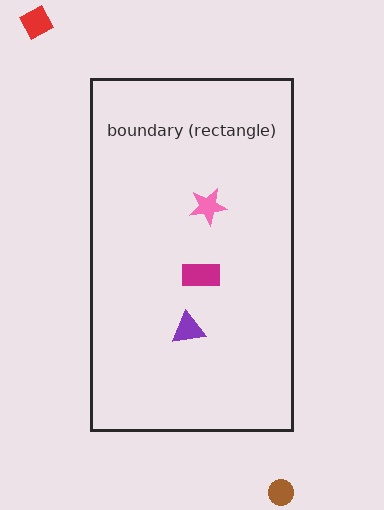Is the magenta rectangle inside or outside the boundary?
Inside.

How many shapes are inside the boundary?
3 inside, 2 outside.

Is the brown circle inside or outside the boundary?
Outside.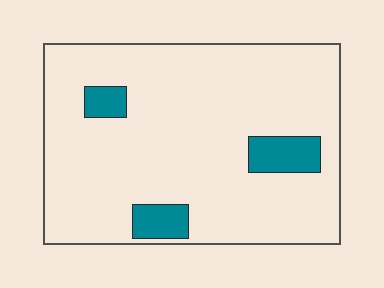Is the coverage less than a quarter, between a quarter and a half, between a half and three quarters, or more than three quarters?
Less than a quarter.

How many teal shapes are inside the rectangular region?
3.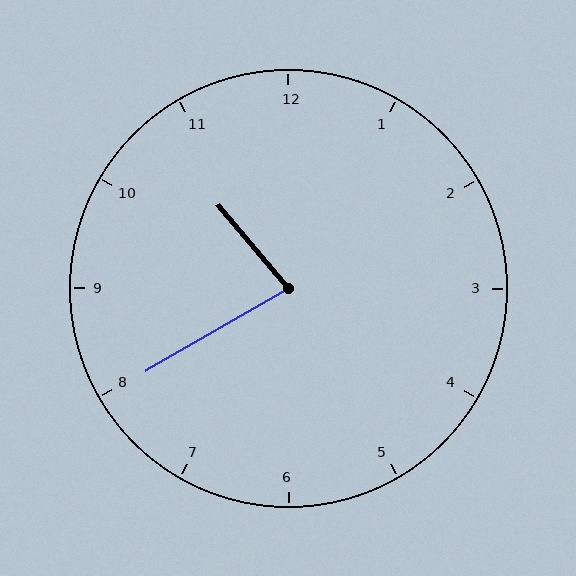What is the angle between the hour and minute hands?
Approximately 80 degrees.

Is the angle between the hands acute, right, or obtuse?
It is acute.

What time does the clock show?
10:40.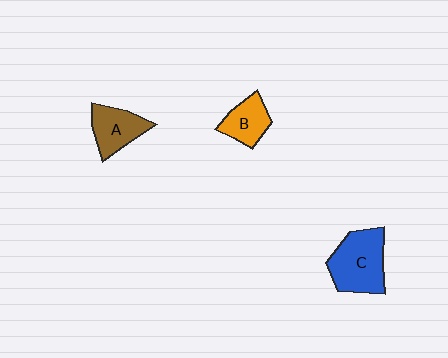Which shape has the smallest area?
Shape B (orange).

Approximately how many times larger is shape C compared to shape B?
Approximately 1.8 times.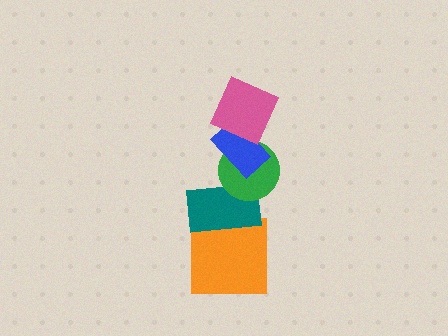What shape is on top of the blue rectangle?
The pink square is on top of the blue rectangle.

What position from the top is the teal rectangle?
The teal rectangle is 4th from the top.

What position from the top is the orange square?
The orange square is 5th from the top.